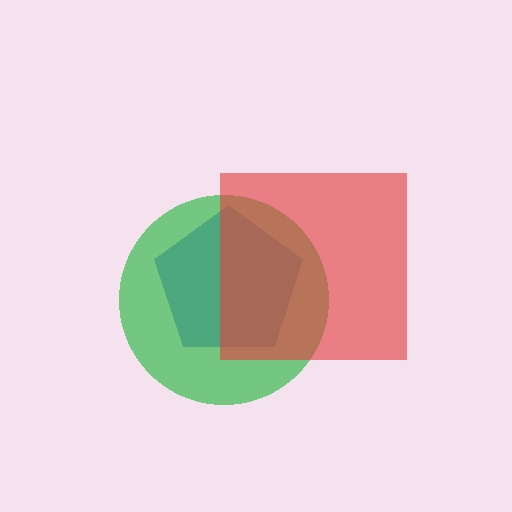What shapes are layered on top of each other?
The layered shapes are: a blue pentagon, a green circle, a red square.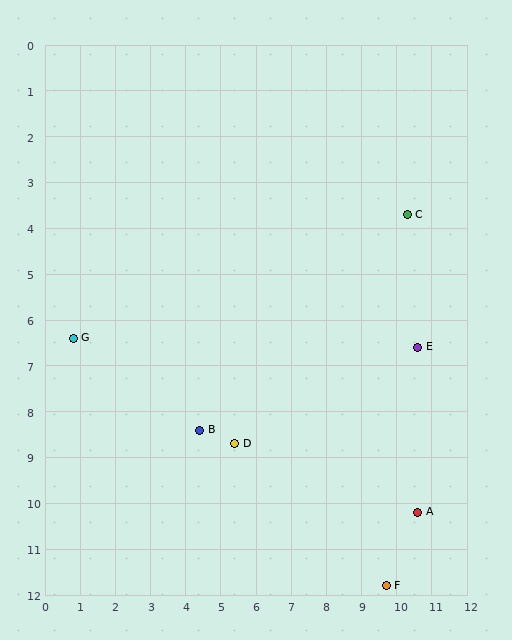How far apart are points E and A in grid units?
Points E and A are about 3.6 grid units apart.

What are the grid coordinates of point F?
Point F is at approximately (9.7, 11.8).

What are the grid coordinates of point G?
Point G is at approximately (0.8, 6.4).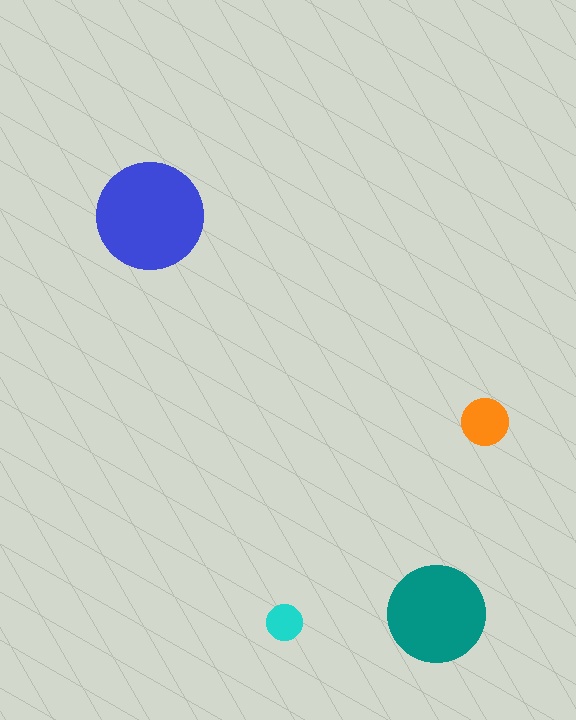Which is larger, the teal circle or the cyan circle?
The teal one.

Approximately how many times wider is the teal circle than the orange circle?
About 2 times wider.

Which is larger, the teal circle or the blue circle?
The blue one.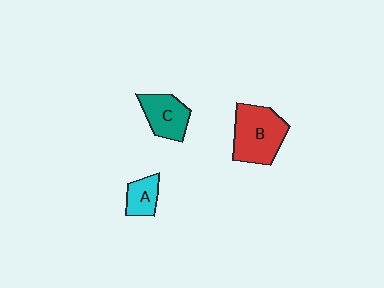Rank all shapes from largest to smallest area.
From largest to smallest: B (red), C (teal), A (cyan).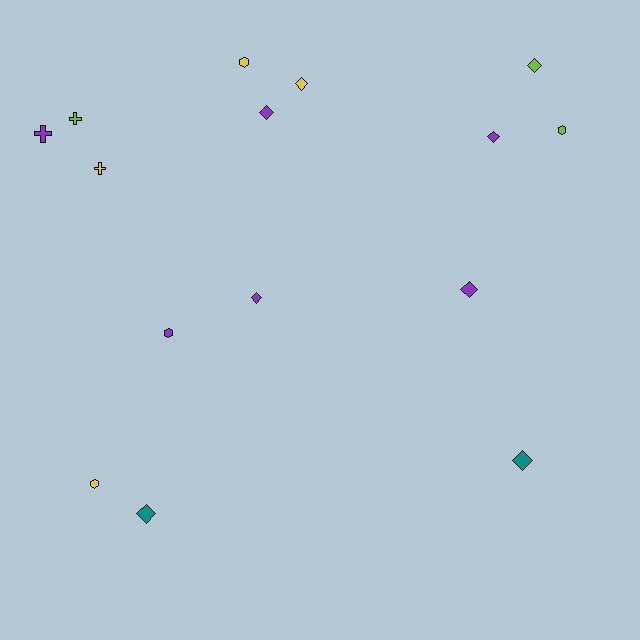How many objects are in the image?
There are 15 objects.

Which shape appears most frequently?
Diamond, with 8 objects.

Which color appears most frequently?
Purple, with 6 objects.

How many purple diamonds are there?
There are 4 purple diamonds.